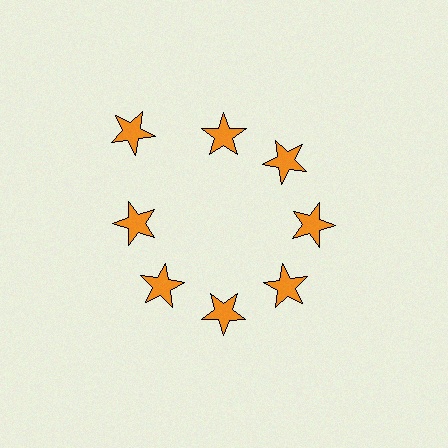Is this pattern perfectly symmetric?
No. The 8 orange stars are arranged in a ring, but one element near the 10 o'clock position is pushed outward from the center, breaking the 8-fold rotational symmetry.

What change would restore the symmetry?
The symmetry would be restored by moving it inward, back onto the ring so that all 8 stars sit at equal angles and equal distance from the center.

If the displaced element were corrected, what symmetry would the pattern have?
It would have 8-fold rotational symmetry — the pattern would map onto itself every 45 degrees.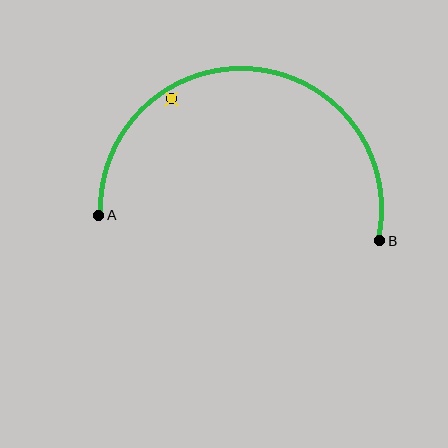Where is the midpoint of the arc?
The arc midpoint is the point on the curve farthest from the straight line joining A and B. It sits above that line.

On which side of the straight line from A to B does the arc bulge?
The arc bulges above the straight line connecting A and B.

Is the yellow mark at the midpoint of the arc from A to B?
No — the yellow mark does not lie on the arc at all. It sits slightly inside the curve.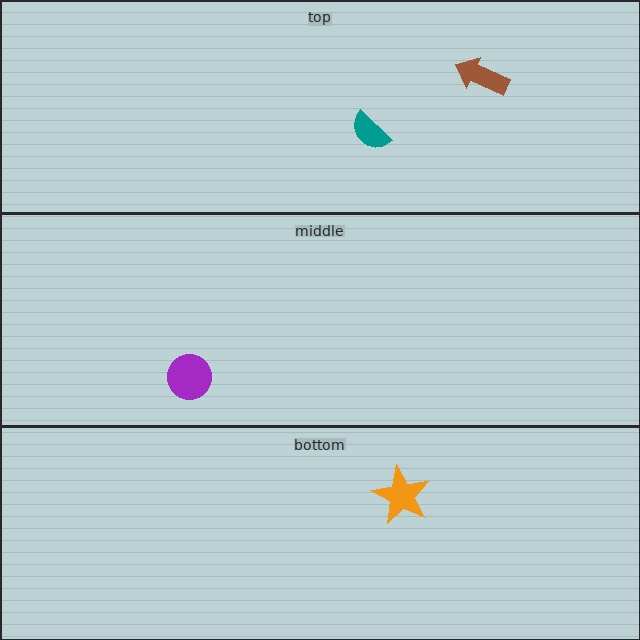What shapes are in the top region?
The brown arrow, the teal semicircle.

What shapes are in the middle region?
The purple circle.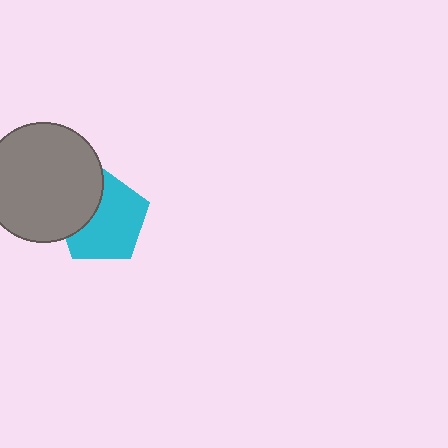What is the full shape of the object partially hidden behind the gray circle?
The partially hidden object is a cyan pentagon.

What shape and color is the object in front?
The object in front is a gray circle.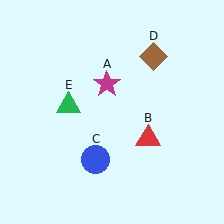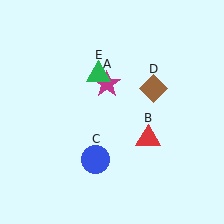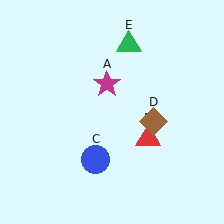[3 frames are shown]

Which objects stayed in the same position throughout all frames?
Magenta star (object A) and red triangle (object B) and blue circle (object C) remained stationary.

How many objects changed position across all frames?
2 objects changed position: brown diamond (object D), green triangle (object E).